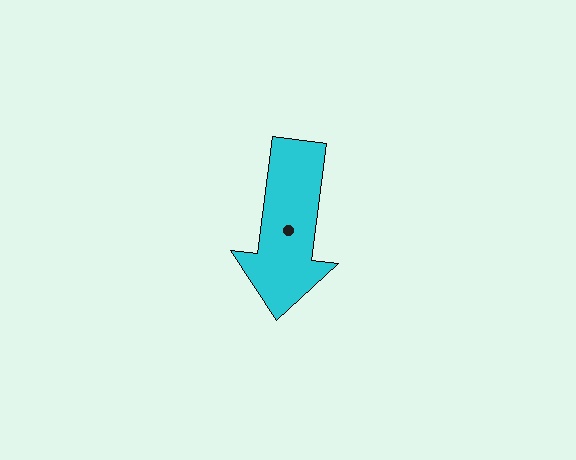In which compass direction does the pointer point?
South.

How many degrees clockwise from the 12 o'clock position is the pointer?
Approximately 187 degrees.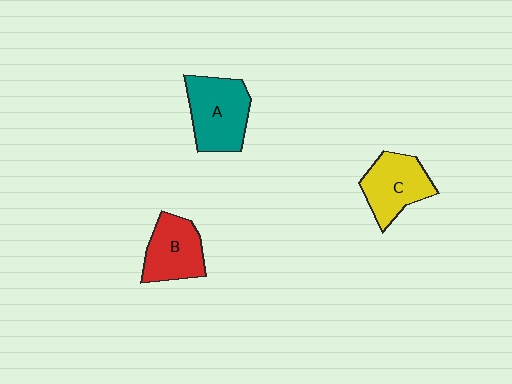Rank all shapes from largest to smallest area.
From largest to smallest: A (teal), C (yellow), B (red).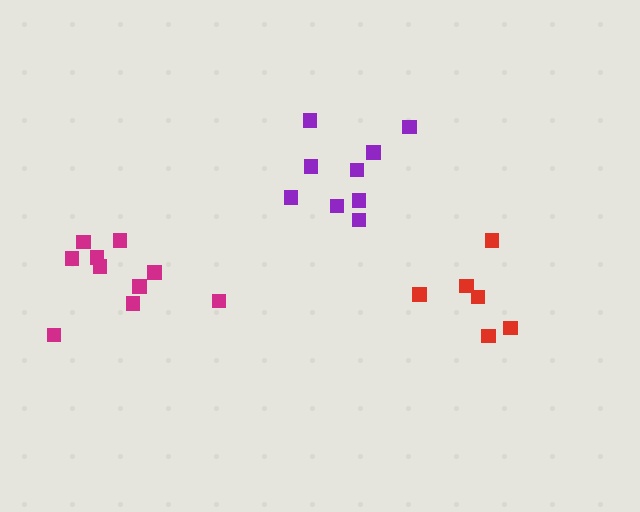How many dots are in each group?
Group 1: 9 dots, Group 2: 6 dots, Group 3: 10 dots (25 total).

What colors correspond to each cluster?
The clusters are colored: purple, red, magenta.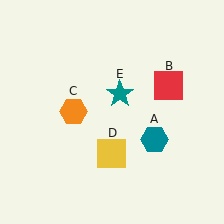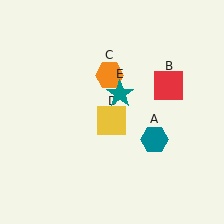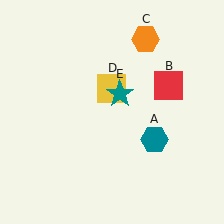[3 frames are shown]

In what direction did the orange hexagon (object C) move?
The orange hexagon (object C) moved up and to the right.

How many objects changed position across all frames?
2 objects changed position: orange hexagon (object C), yellow square (object D).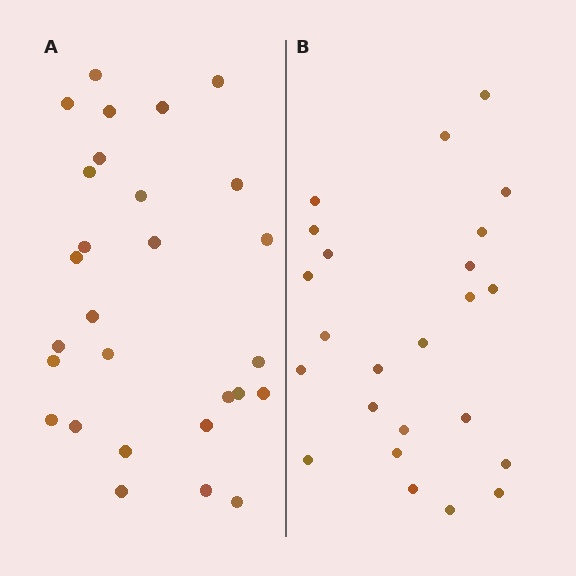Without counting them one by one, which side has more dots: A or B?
Region A (the left region) has more dots.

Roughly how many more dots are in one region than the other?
Region A has about 4 more dots than region B.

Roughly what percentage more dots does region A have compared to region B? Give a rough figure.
About 15% more.